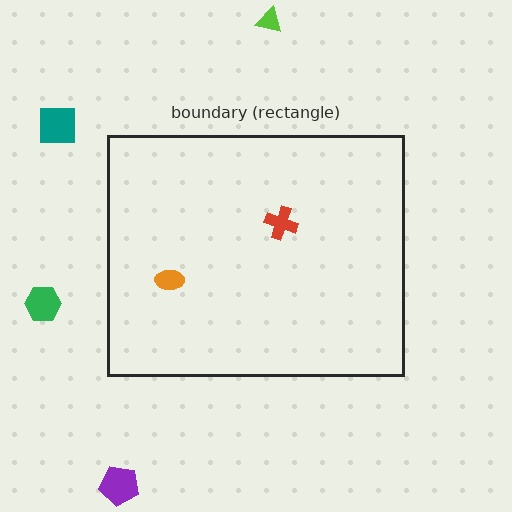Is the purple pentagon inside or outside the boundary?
Outside.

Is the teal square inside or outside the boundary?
Outside.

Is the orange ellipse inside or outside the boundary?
Inside.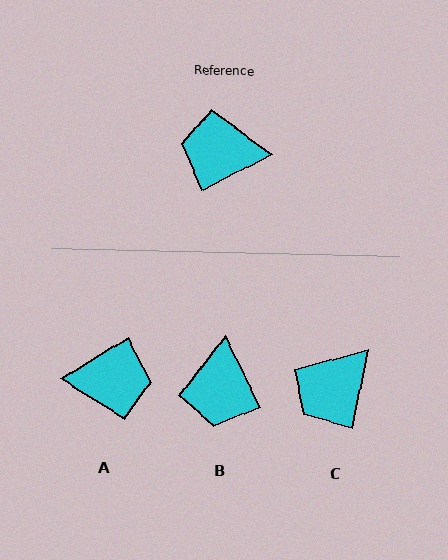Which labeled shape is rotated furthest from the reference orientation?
A, about 176 degrees away.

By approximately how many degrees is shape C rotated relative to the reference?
Approximately 51 degrees counter-clockwise.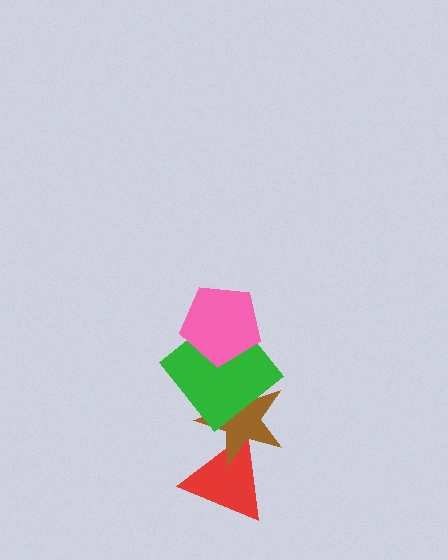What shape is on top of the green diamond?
The pink pentagon is on top of the green diamond.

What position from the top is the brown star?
The brown star is 3rd from the top.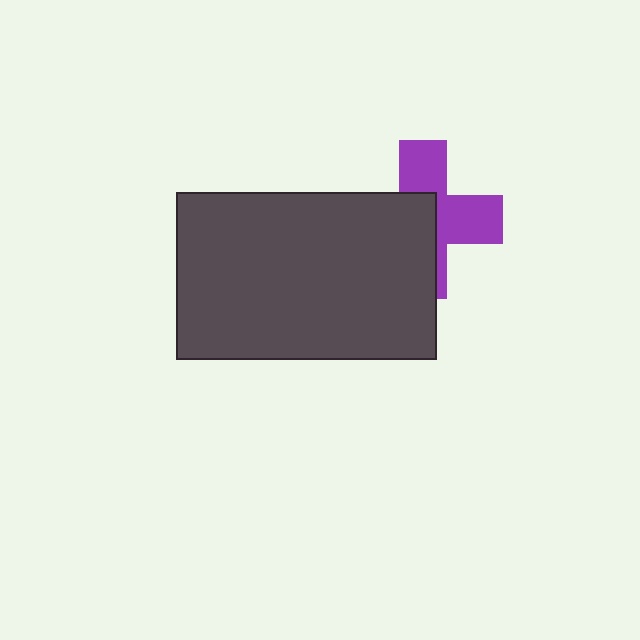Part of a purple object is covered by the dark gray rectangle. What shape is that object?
It is a cross.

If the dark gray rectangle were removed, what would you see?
You would see the complete purple cross.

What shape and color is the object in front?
The object in front is a dark gray rectangle.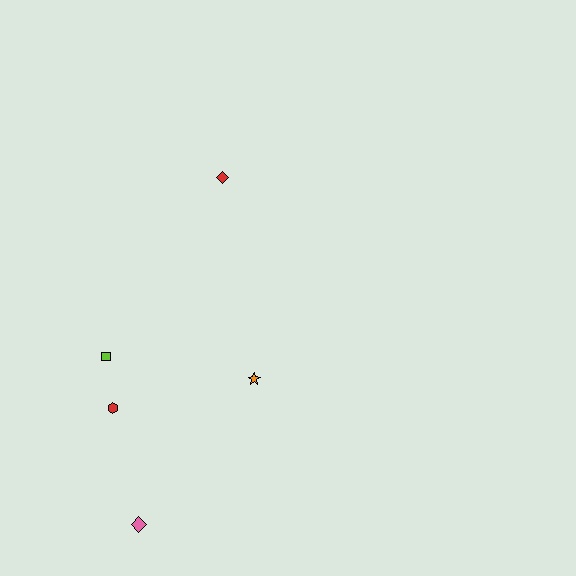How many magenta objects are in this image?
There are no magenta objects.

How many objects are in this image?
There are 5 objects.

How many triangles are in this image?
There are no triangles.